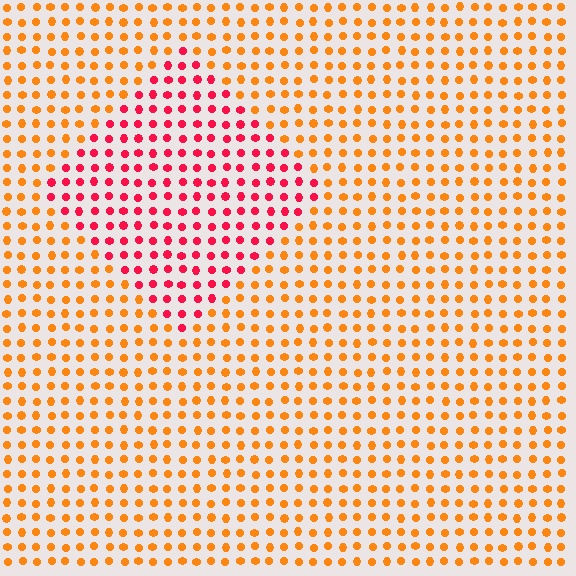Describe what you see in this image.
The image is filled with small orange elements in a uniform arrangement. A diamond-shaped region is visible where the elements are tinted to a slightly different hue, forming a subtle color boundary.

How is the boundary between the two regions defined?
The boundary is defined purely by a slight shift in hue (about 45 degrees). Spacing, size, and orientation are identical on both sides.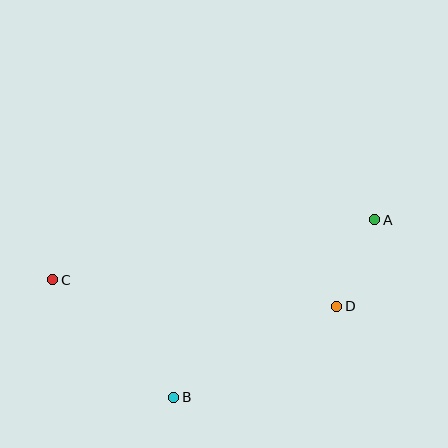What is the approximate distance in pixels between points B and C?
The distance between B and C is approximately 169 pixels.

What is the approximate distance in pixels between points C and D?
The distance between C and D is approximately 285 pixels.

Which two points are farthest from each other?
Points A and C are farthest from each other.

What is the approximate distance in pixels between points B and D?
The distance between B and D is approximately 187 pixels.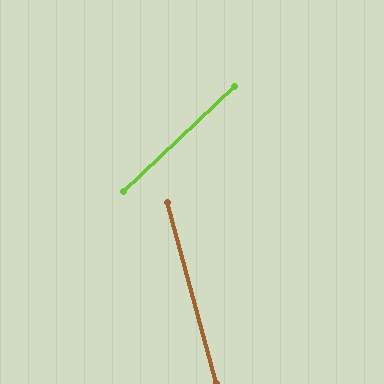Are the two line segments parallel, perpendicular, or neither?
Neither parallel nor perpendicular — they differ by about 61°.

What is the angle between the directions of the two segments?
Approximately 61 degrees.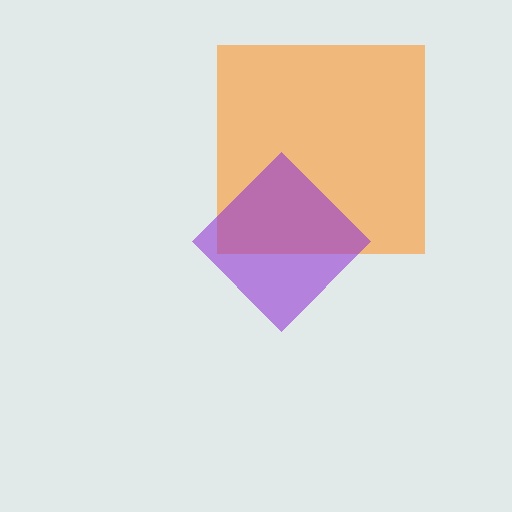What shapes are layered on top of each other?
The layered shapes are: an orange square, a purple diamond.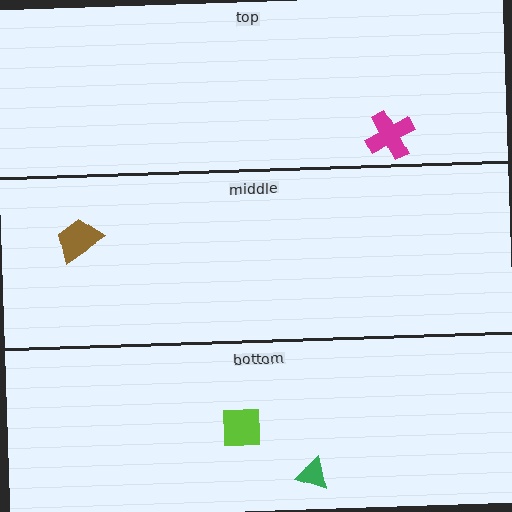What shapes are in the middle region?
The brown trapezoid.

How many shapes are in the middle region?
1.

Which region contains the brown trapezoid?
The middle region.